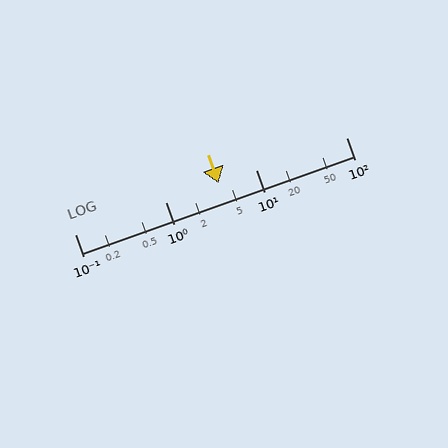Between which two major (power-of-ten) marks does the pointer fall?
The pointer is between 1 and 10.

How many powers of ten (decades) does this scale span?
The scale spans 3 decades, from 0.1 to 100.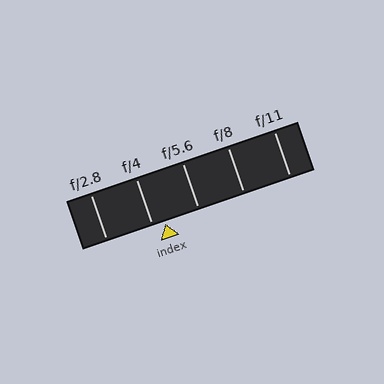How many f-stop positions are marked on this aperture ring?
There are 5 f-stop positions marked.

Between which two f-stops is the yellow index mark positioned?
The index mark is between f/4 and f/5.6.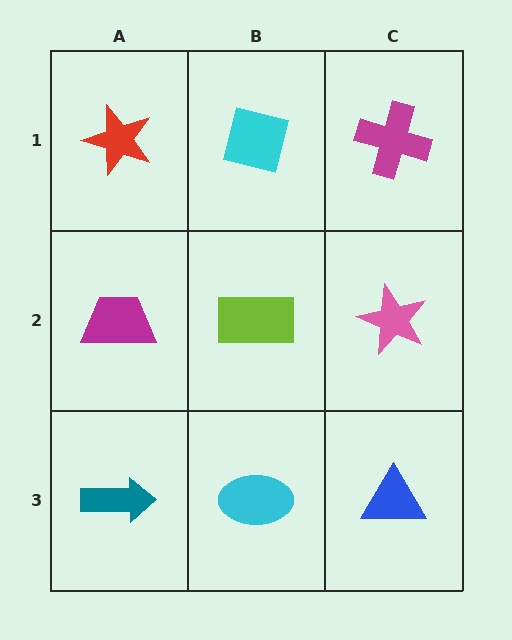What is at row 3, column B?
A cyan ellipse.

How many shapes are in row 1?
3 shapes.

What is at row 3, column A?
A teal arrow.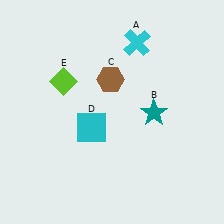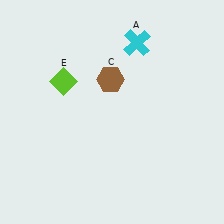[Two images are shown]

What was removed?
The cyan square (D), the teal star (B) were removed in Image 2.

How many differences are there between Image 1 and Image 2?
There are 2 differences between the two images.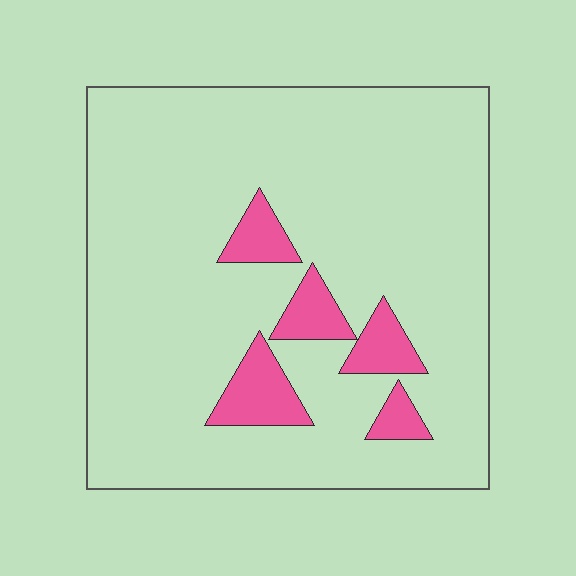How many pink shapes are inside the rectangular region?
5.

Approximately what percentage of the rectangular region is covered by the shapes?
Approximately 10%.